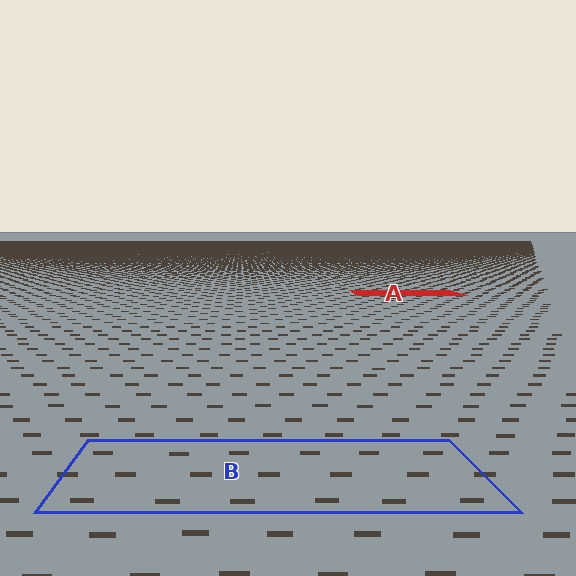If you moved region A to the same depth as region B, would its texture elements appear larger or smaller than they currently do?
They would appear larger. At a closer depth, the same texture elements are projected at a bigger on-screen size.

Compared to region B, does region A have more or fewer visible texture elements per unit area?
Region A has more texture elements per unit area — they are packed more densely because it is farther away.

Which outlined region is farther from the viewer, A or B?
Region A is farther from the viewer — the texture elements inside it appear smaller and more densely packed.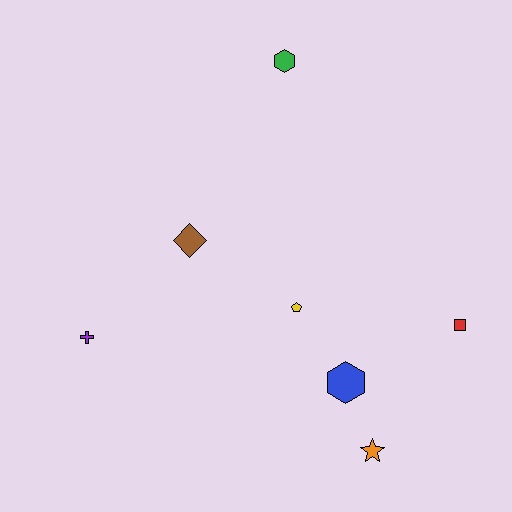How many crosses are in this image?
There is 1 cross.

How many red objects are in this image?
There is 1 red object.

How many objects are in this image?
There are 7 objects.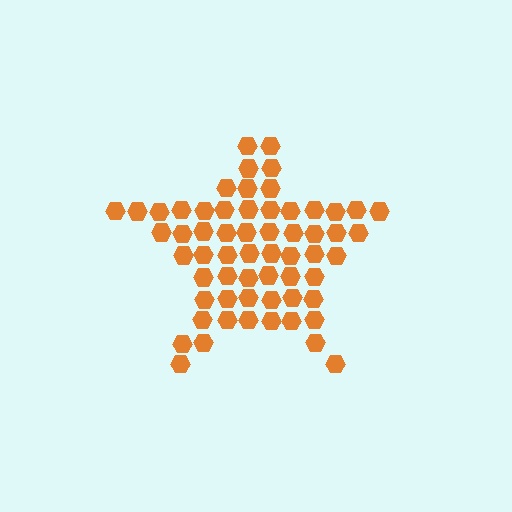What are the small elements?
The small elements are hexagons.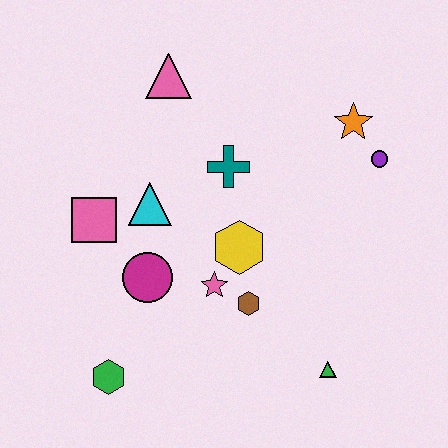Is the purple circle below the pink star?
No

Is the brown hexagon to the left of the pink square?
No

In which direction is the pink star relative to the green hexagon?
The pink star is to the right of the green hexagon.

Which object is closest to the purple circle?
The orange star is closest to the purple circle.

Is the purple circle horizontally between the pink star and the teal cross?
No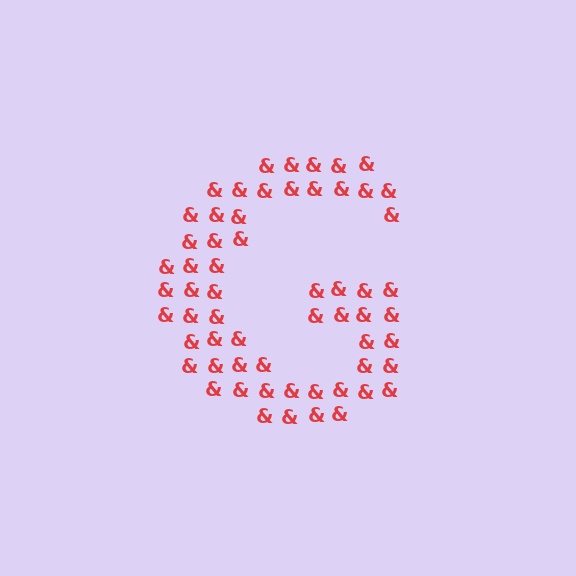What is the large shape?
The large shape is the letter G.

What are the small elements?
The small elements are ampersands.